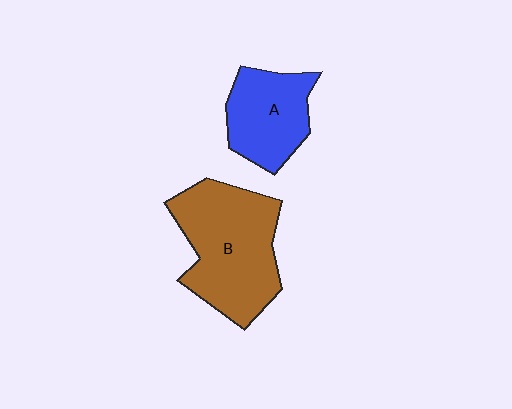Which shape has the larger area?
Shape B (brown).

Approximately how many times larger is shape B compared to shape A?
Approximately 1.6 times.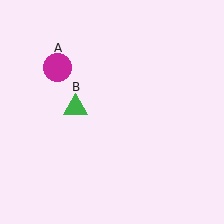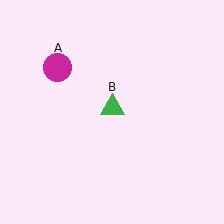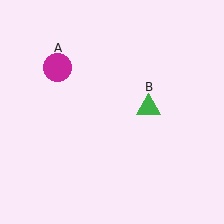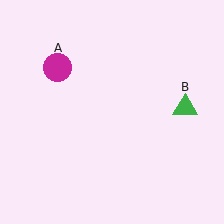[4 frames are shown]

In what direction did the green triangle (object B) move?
The green triangle (object B) moved right.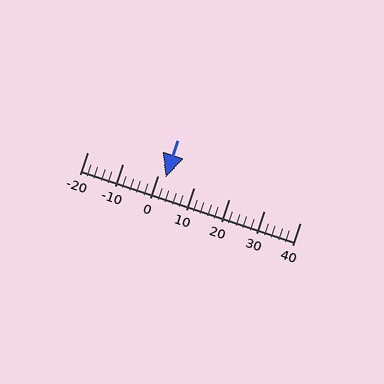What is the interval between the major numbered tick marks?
The major tick marks are spaced 10 units apart.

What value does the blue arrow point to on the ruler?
The blue arrow points to approximately 2.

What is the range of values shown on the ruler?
The ruler shows values from -20 to 40.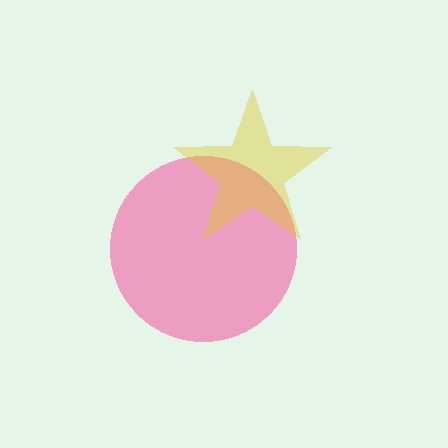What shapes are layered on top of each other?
The layered shapes are: a pink circle, a yellow star.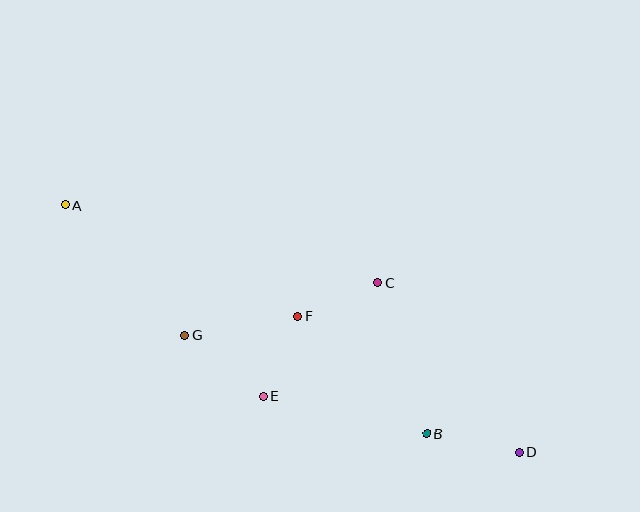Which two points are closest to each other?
Points C and F are closest to each other.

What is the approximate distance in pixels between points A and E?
The distance between A and E is approximately 275 pixels.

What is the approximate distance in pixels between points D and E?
The distance between D and E is approximately 262 pixels.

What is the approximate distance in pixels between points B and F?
The distance between B and F is approximately 174 pixels.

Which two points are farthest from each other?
Points A and D are farthest from each other.